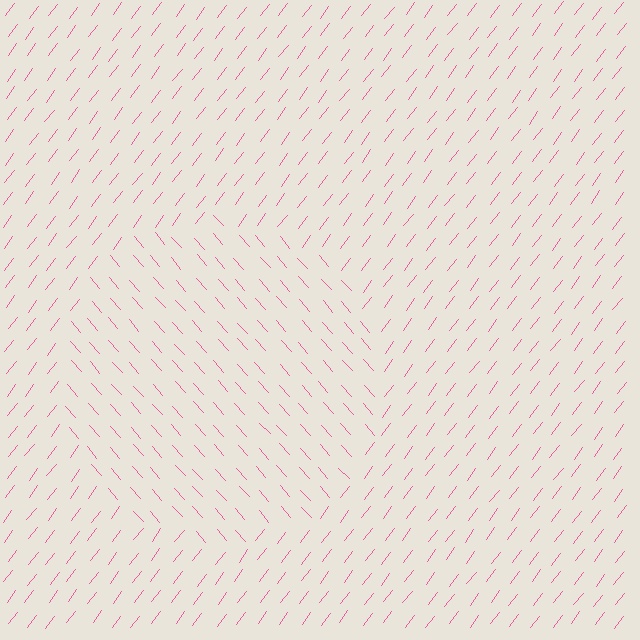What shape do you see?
I see a circle.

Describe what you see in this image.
The image is filled with small pink line segments. A circle region in the image has lines oriented differently from the surrounding lines, creating a visible texture boundary.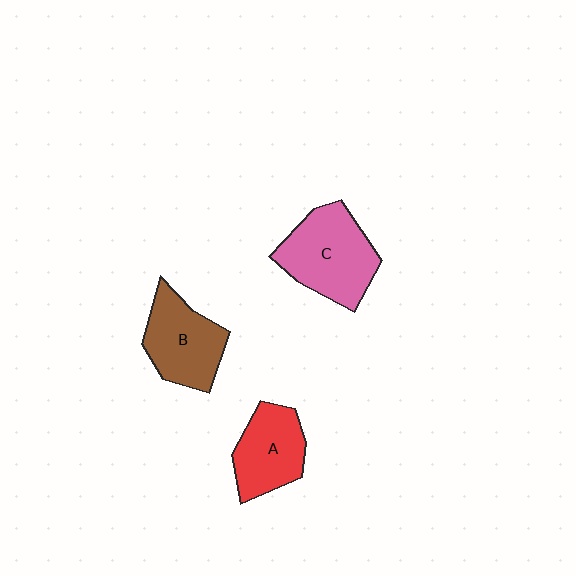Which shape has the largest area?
Shape C (pink).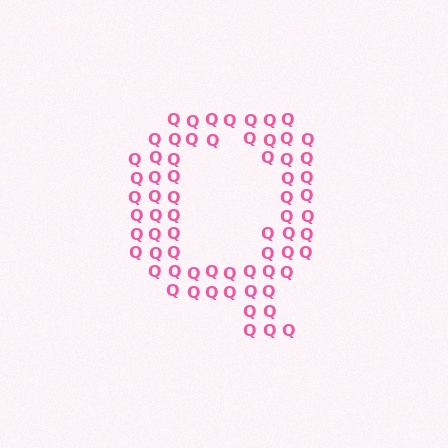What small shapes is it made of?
It is made of small letter Q's.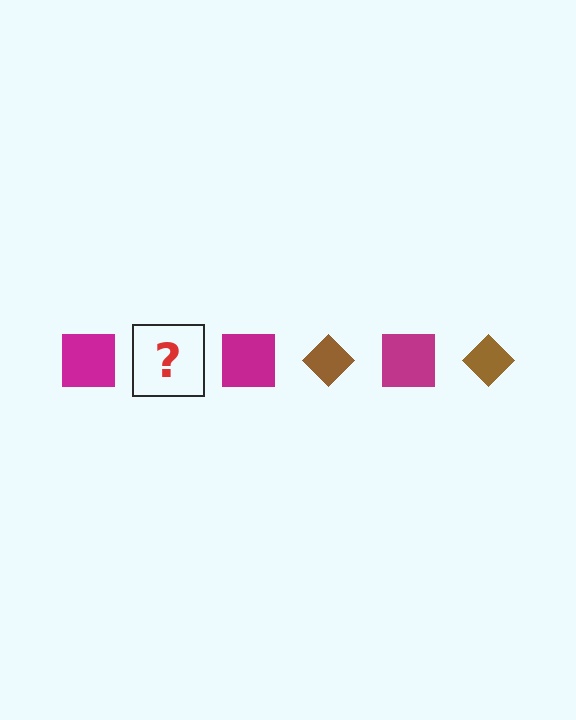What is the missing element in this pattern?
The missing element is a brown diamond.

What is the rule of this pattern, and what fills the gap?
The rule is that the pattern alternates between magenta square and brown diamond. The gap should be filled with a brown diamond.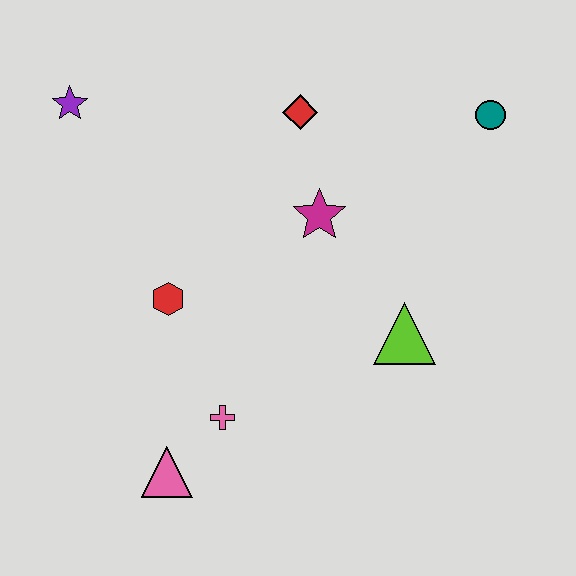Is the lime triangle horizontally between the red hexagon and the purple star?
No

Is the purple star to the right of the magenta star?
No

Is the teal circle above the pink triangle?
Yes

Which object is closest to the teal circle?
The red diamond is closest to the teal circle.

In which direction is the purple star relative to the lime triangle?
The purple star is to the left of the lime triangle.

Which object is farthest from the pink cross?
The teal circle is farthest from the pink cross.